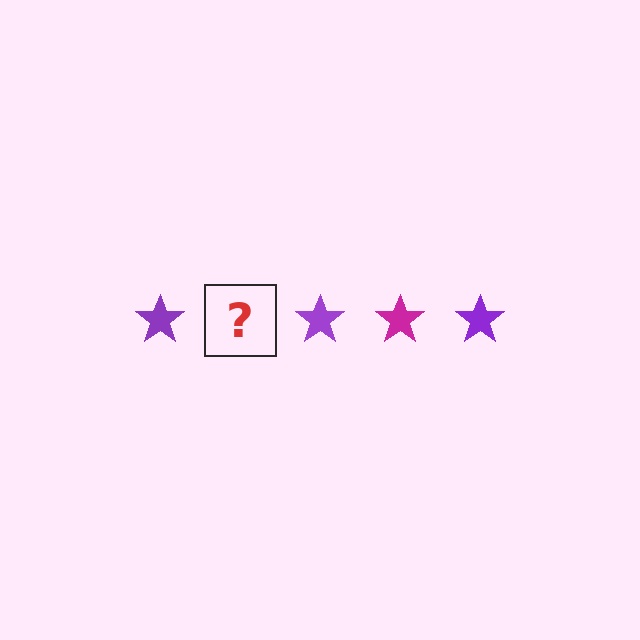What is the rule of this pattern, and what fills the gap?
The rule is that the pattern cycles through purple, magenta stars. The gap should be filled with a magenta star.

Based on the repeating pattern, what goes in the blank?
The blank should be a magenta star.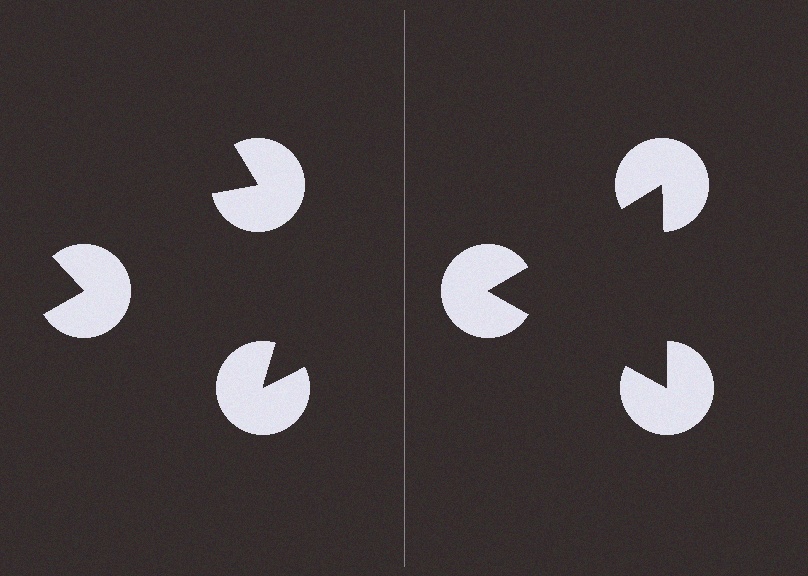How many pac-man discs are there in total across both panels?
6 — 3 on each side.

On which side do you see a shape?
An illusory triangle appears on the right side. On the left side the wedge cuts are rotated, so no coherent shape forms.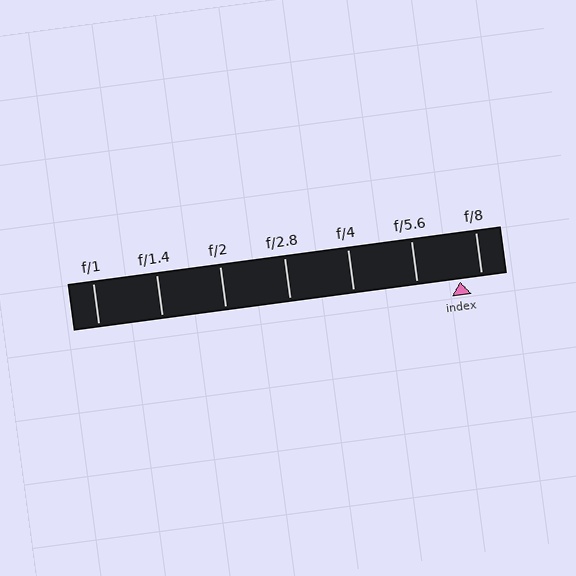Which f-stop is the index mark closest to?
The index mark is closest to f/8.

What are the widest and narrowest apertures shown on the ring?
The widest aperture shown is f/1 and the narrowest is f/8.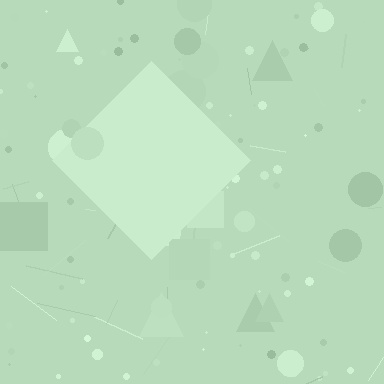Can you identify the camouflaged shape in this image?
The camouflaged shape is a diamond.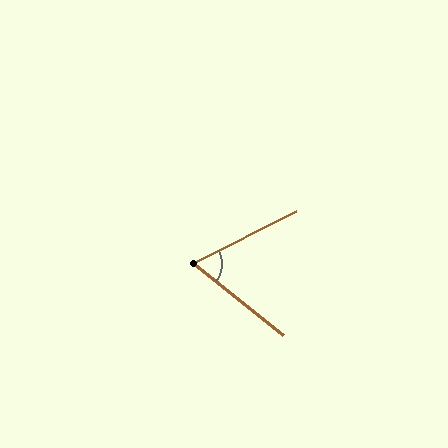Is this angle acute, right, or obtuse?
It is acute.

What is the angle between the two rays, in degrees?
Approximately 65 degrees.